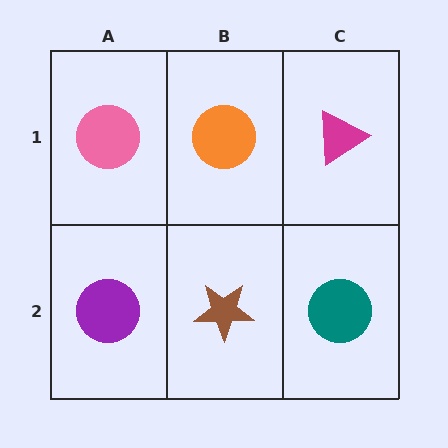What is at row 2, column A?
A purple circle.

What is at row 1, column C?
A magenta triangle.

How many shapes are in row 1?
3 shapes.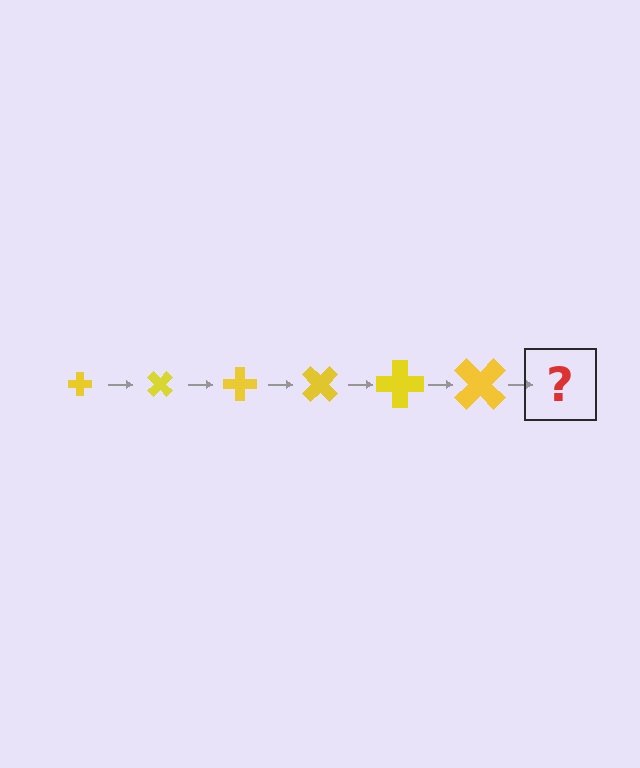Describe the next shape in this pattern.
It should be a cross, larger than the previous one and rotated 270 degrees from the start.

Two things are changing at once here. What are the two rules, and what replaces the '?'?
The two rules are that the cross grows larger each step and it rotates 45 degrees each step. The '?' should be a cross, larger than the previous one and rotated 270 degrees from the start.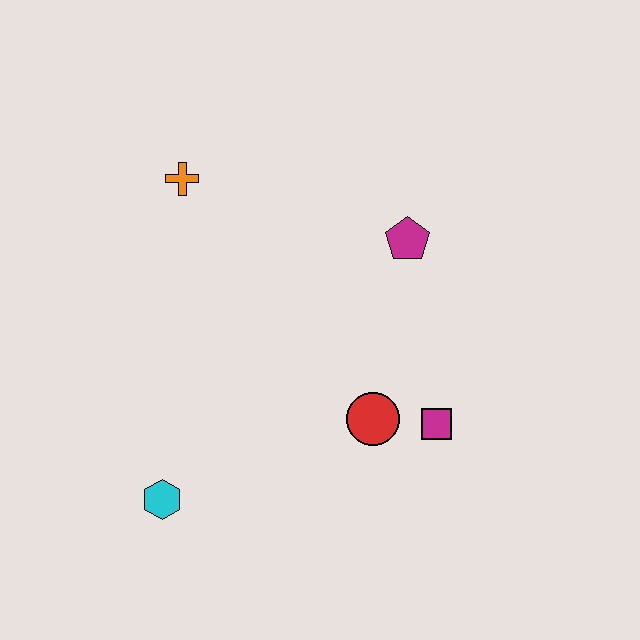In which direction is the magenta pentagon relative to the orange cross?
The magenta pentagon is to the right of the orange cross.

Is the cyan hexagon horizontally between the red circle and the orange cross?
No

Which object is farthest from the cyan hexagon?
The magenta pentagon is farthest from the cyan hexagon.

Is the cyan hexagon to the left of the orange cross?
Yes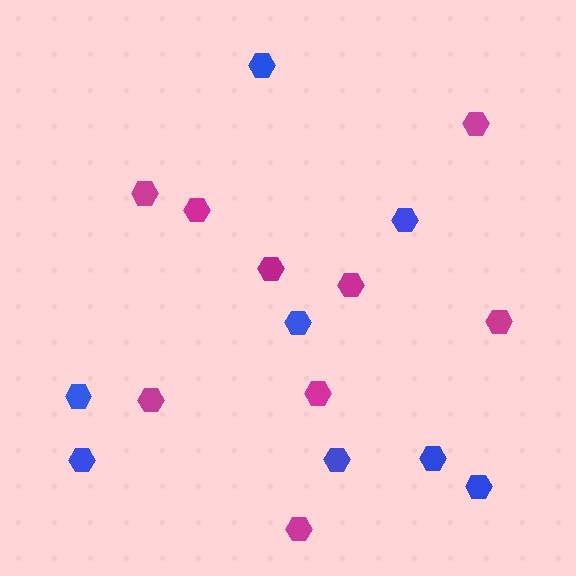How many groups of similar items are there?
There are 2 groups: one group of blue hexagons (8) and one group of magenta hexagons (9).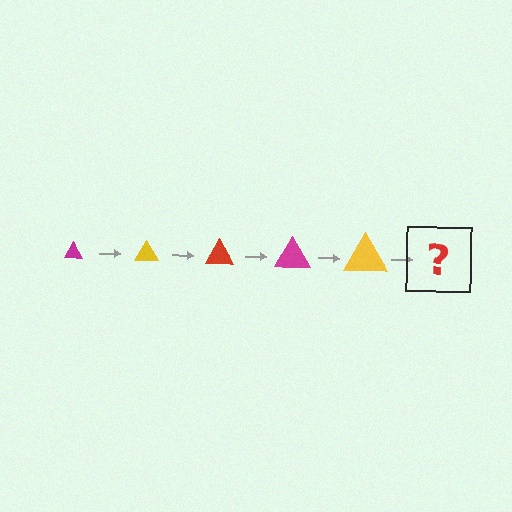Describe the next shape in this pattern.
It should be a red triangle, larger than the previous one.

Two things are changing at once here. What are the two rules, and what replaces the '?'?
The two rules are that the triangle grows larger each step and the color cycles through magenta, yellow, and red. The '?' should be a red triangle, larger than the previous one.